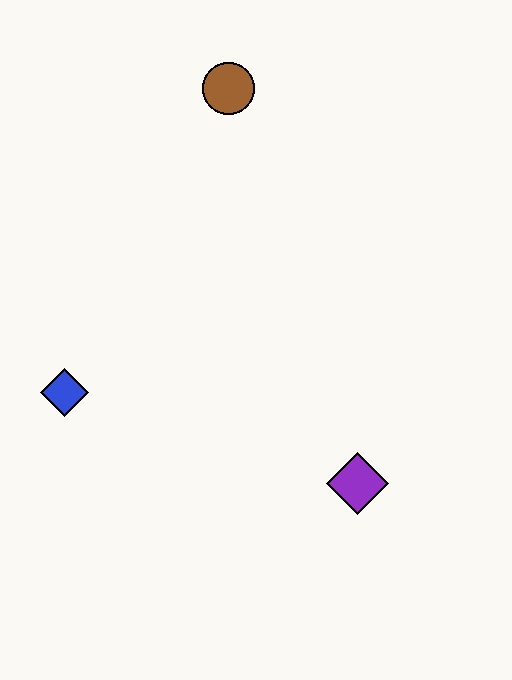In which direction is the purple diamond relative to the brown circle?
The purple diamond is below the brown circle.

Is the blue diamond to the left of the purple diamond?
Yes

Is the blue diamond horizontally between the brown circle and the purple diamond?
No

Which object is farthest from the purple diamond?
The brown circle is farthest from the purple diamond.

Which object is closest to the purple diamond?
The blue diamond is closest to the purple diamond.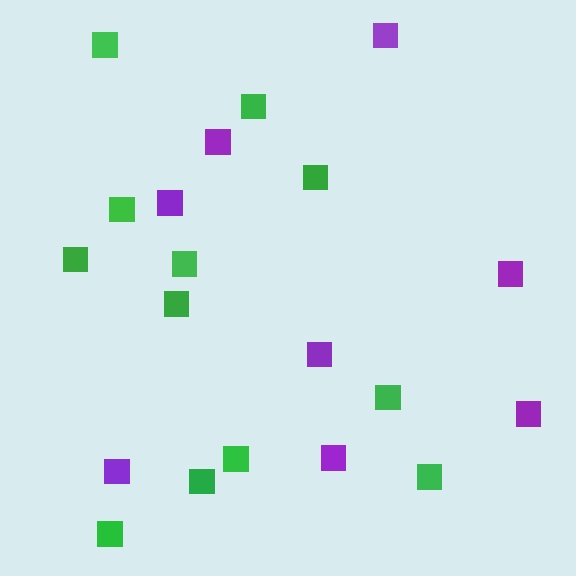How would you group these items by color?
There are 2 groups: one group of purple squares (8) and one group of green squares (12).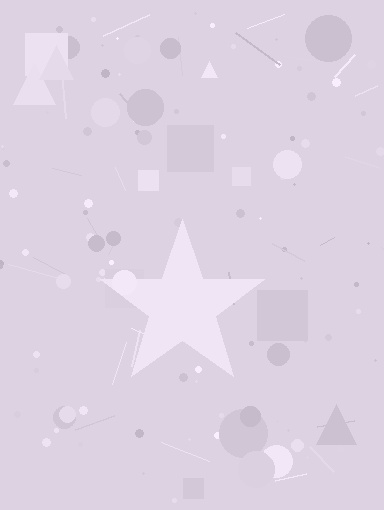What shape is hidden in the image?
A star is hidden in the image.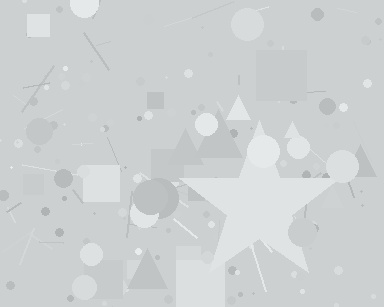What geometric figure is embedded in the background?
A star is embedded in the background.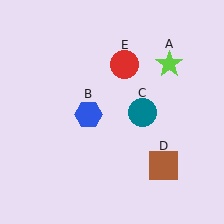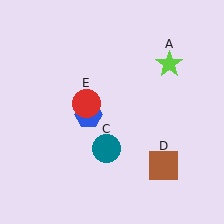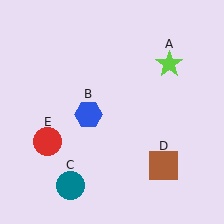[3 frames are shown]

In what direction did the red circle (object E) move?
The red circle (object E) moved down and to the left.